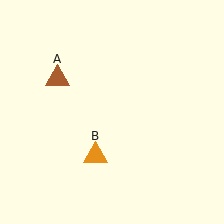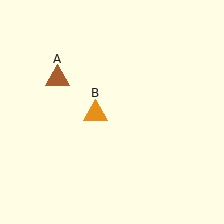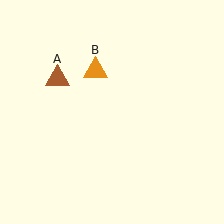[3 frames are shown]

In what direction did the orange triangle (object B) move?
The orange triangle (object B) moved up.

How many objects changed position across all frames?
1 object changed position: orange triangle (object B).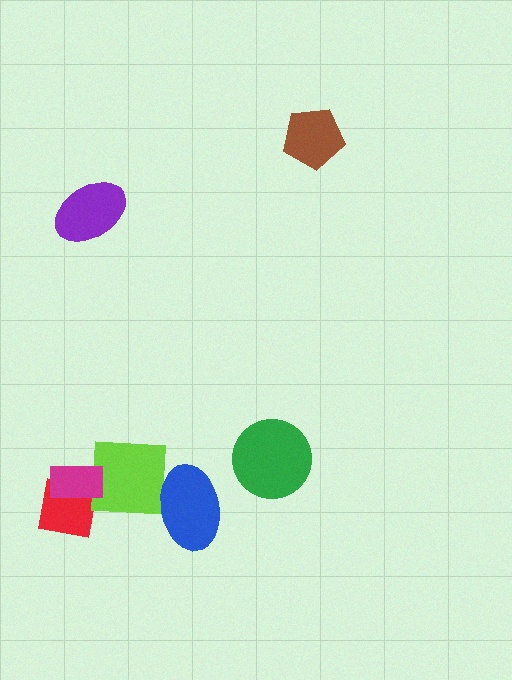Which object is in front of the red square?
The magenta rectangle is in front of the red square.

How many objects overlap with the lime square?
2 objects overlap with the lime square.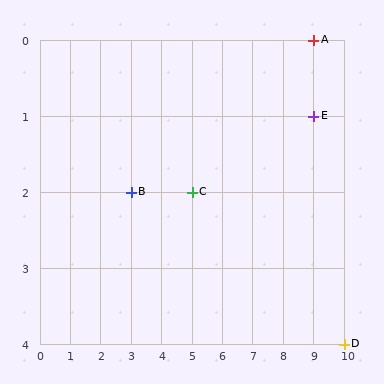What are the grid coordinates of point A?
Point A is at grid coordinates (9, 0).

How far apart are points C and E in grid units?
Points C and E are 4 columns and 1 row apart (about 4.1 grid units diagonally).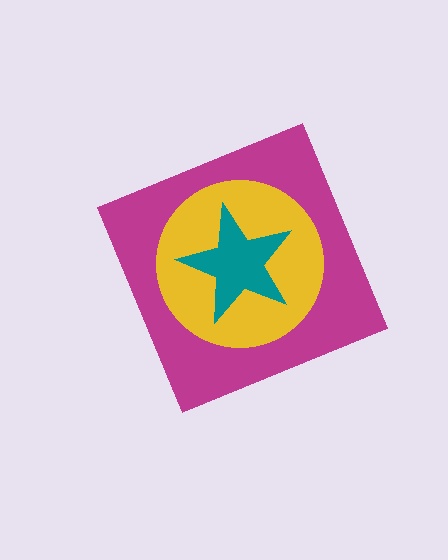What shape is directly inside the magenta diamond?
The yellow circle.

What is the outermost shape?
The magenta diamond.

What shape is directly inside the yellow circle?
The teal star.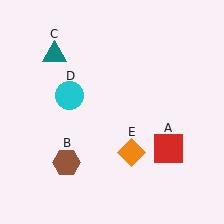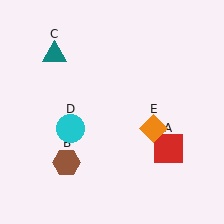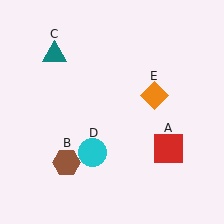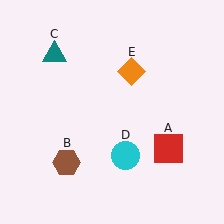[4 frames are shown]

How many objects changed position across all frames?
2 objects changed position: cyan circle (object D), orange diamond (object E).